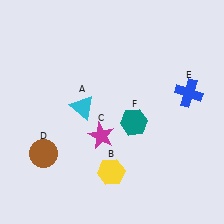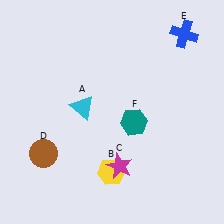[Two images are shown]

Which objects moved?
The objects that moved are: the magenta star (C), the blue cross (E).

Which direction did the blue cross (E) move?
The blue cross (E) moved up.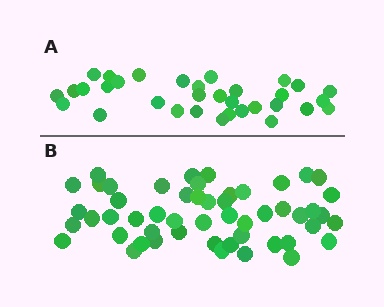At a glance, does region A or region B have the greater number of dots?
Region B (the bottom region) has more dots.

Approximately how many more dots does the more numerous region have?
Region B has approximately 20 more dots than region A.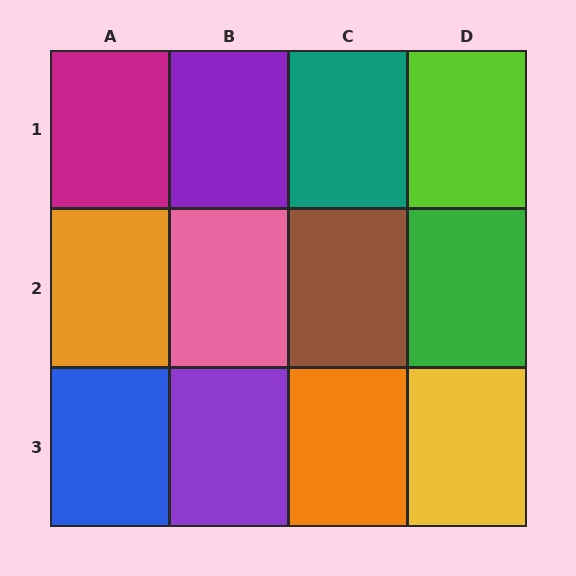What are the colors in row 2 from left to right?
Orange, pink, brown, green.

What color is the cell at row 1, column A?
Magenta.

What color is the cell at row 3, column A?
Blue.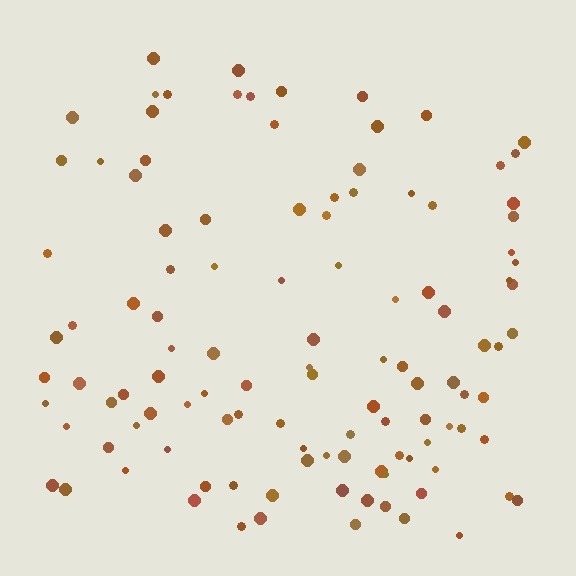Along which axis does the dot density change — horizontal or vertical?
Vertical.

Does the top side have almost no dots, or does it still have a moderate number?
Still a moderate number, just noticeably fewer than the bottom.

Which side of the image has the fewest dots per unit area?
The top.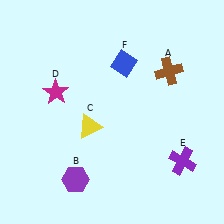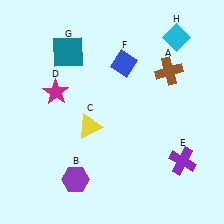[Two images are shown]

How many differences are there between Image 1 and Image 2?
There are 2 differences between the two images.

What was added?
A teal square (G), a cyan diamond (H) were added in Image 2.